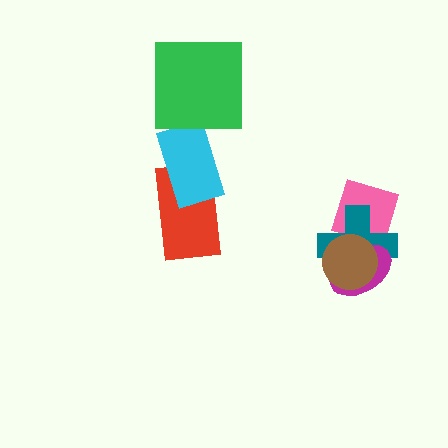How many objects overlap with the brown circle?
3 objects overlap with the brown circle.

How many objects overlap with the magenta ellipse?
3 objects overlap with the magenta ellipse.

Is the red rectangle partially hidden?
Yes, it is partially covered by another shape.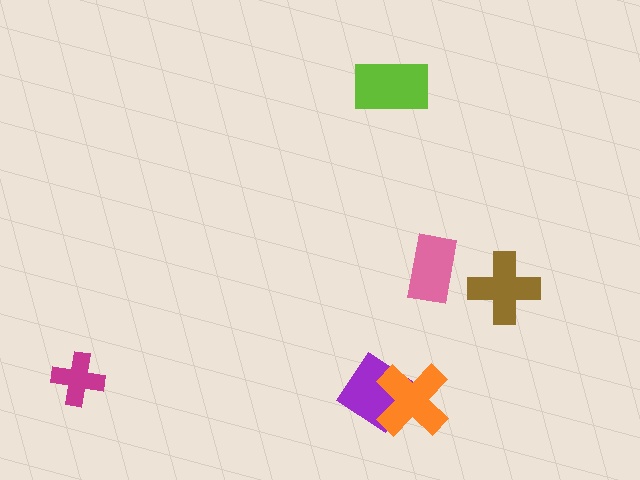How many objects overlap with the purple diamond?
1 object overlaps with the purple diamond.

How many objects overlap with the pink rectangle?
0 objects overlap with the pink rectangle.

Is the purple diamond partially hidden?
Yes, it is partially covered by another shape.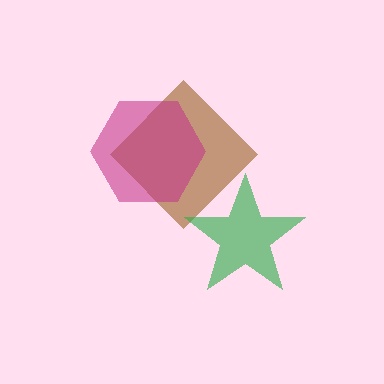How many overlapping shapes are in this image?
There are 3 overlapping shapes in the image.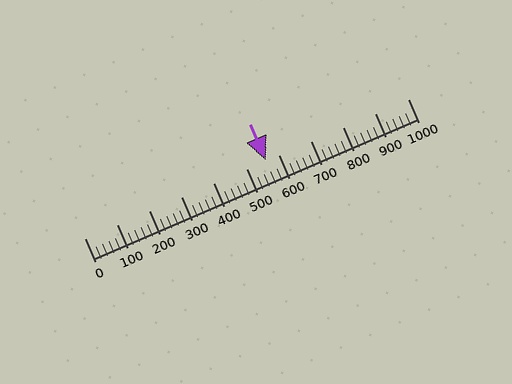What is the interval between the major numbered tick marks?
The major tick marks are spaced 100 units apart.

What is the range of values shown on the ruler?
The ruler shows values from 0 to 1000.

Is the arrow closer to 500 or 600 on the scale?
The arrow is closer to 600.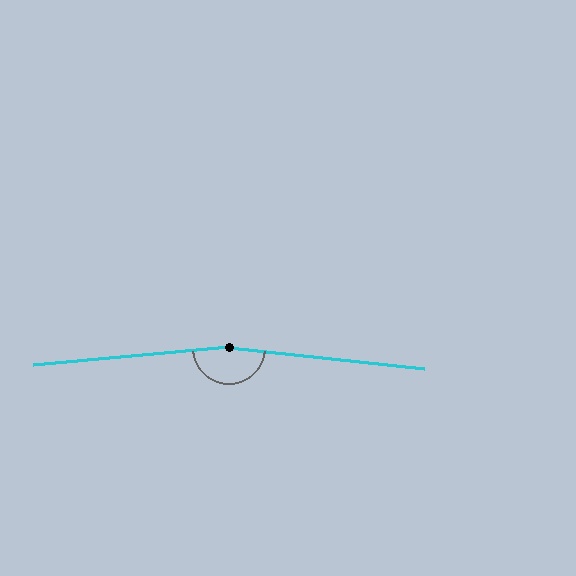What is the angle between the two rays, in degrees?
Approximately 169 degrees.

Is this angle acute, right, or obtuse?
It is obtuse.